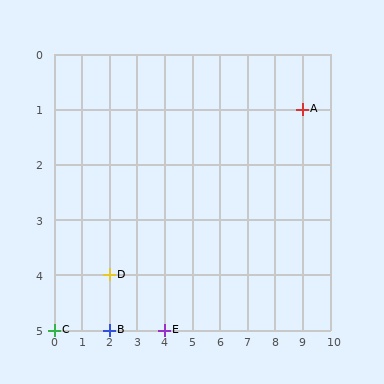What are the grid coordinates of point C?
Point C is at grid coordinates (0, 5).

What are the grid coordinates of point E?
Point E is at grid coordinates (4, 5).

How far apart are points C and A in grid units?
Points C and A are 9 columns and 4 rows apart (about 9.8 grid units diagonally).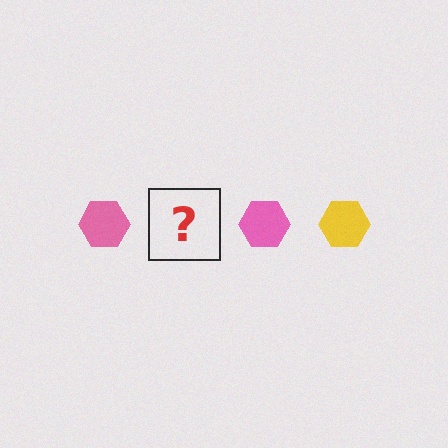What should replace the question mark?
The question mark should be replaced with a yellow hexagon.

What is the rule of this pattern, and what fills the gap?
The rule is that the pattern cycles through pink, yellow hexagons. The gap should be filled with a yellow hexagon.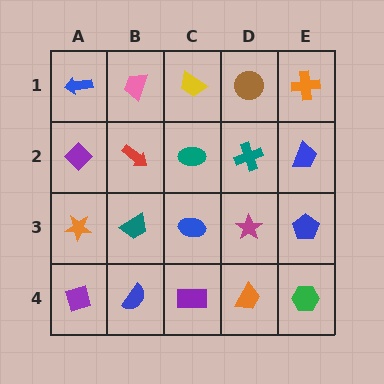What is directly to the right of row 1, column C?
A brown circle.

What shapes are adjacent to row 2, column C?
A yellow trapezoid (row 1, column C), a blue ellipse (row 3, column C), a red arrow (row 2, column B), a teal cross (row 2, column D).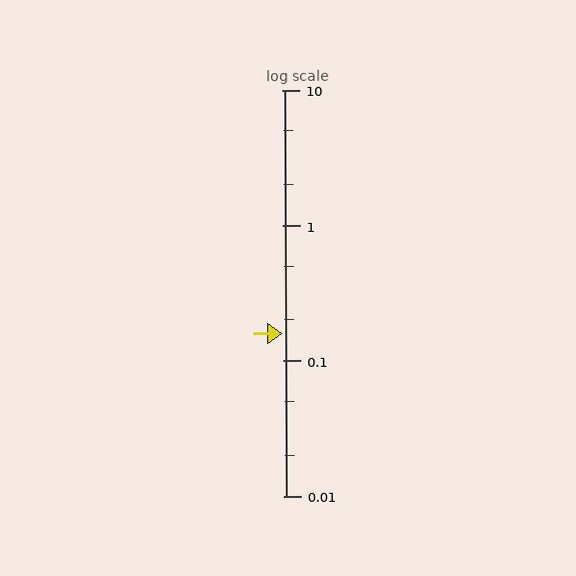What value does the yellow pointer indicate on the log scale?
The pointer indicates approximately 0.16.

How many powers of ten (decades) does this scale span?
The scale spans 3 decades, from 0.01 to 10.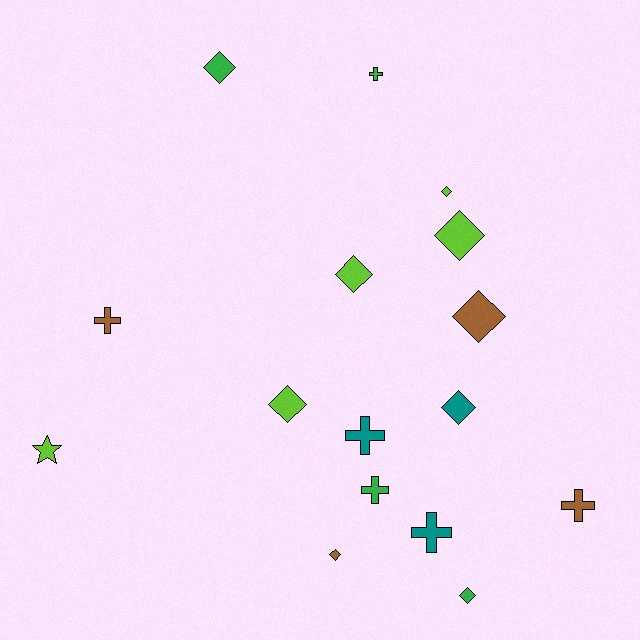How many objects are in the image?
There are 16 objects.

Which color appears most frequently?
Lime, with 5 objects.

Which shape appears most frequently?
Diamond, with 9 objects.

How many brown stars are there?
There are no brown stars.